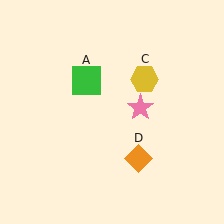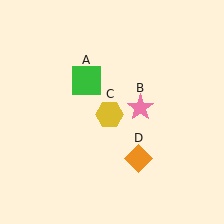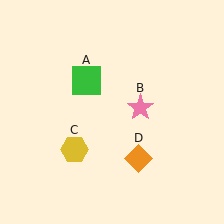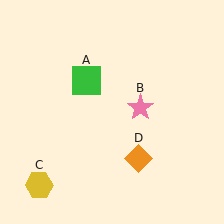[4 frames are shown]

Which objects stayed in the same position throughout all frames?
Green square (object A) and pink star (object B) and orange diamond (object D) remained stationary.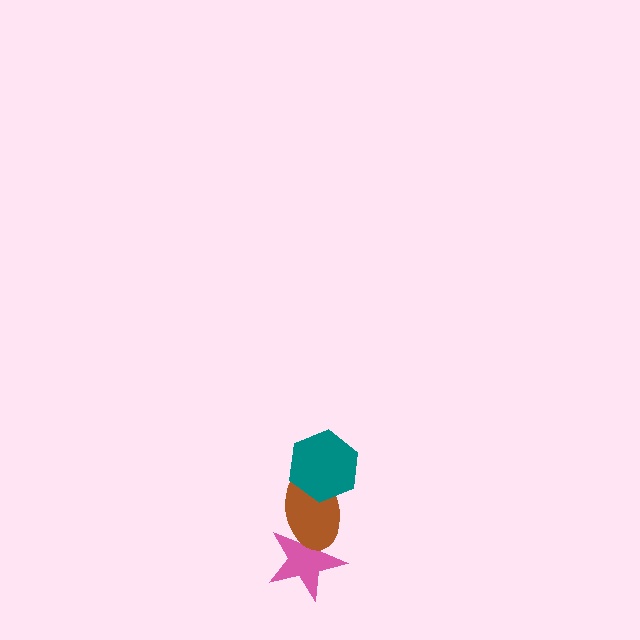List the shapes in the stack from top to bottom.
From top to bottom: the teal hexagon, the brown ellipse, the pink star.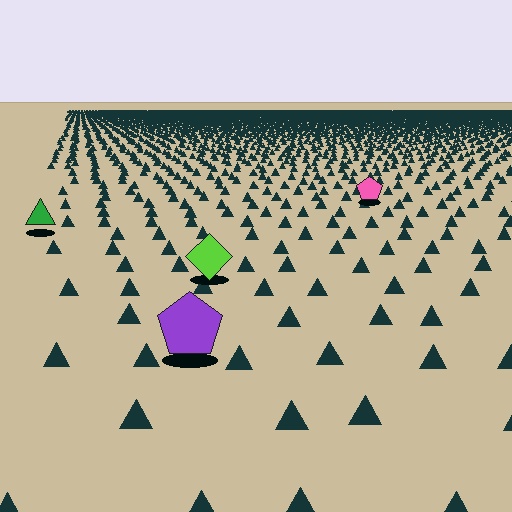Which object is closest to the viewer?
The purple pentagon is closest. The texture marks near it are larger and more spread out.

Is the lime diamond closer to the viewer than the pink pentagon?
Yes. The lime diamond is closer — you can tell from the texture gradient: the ground texture is coarser near it.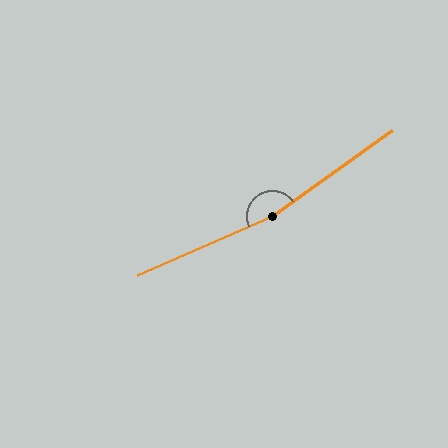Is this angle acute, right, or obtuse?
It is obtuse.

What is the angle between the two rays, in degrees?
Approximately 168 degrees.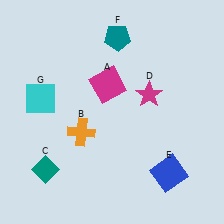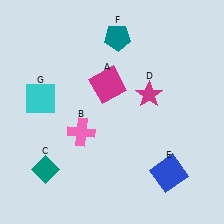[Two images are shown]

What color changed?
The cross (B) changed from orange in Image 1 to pink in Image 2.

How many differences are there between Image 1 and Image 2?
There is 1 difference between the two images.